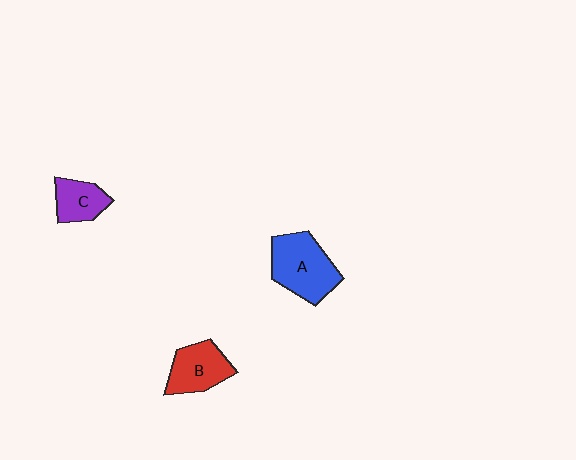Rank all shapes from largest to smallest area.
From largest to smallest: A (blue), B (red), C (purple).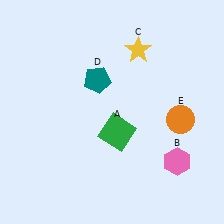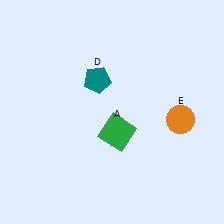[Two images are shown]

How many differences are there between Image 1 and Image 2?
There are 2 differences between the two images.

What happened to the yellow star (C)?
The yellow star (C) was removed in Image 2. It was in the top-right area of Image 1.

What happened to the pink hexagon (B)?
The pink hexagon (B) was removed in Image 2. It was in the bottom-right area of Image 1.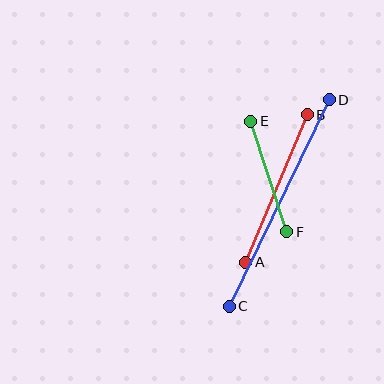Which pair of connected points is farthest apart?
Points C and D are farthest apart.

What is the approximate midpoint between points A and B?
The midpoint is at approximately (276, 189) pixels.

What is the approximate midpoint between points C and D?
The midpoint is at approximately (279, 203) pixels.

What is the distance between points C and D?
The distance is approximately 229 pixels.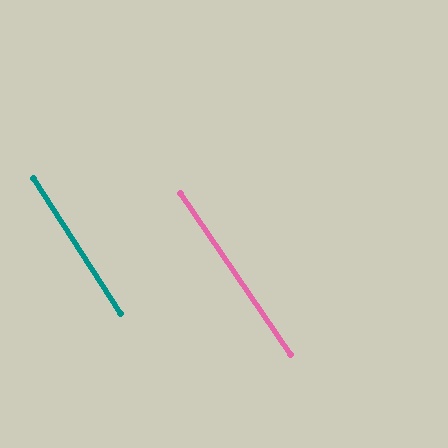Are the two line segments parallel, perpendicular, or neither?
Parallel — their directions differ by only 1.6°.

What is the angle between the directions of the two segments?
Approximately 2 degrees.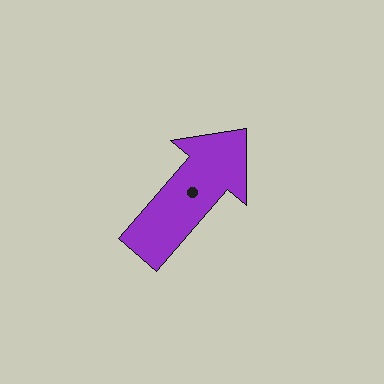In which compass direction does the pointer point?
Northeast.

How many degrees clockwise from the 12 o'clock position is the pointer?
Approximately 41 degrees.